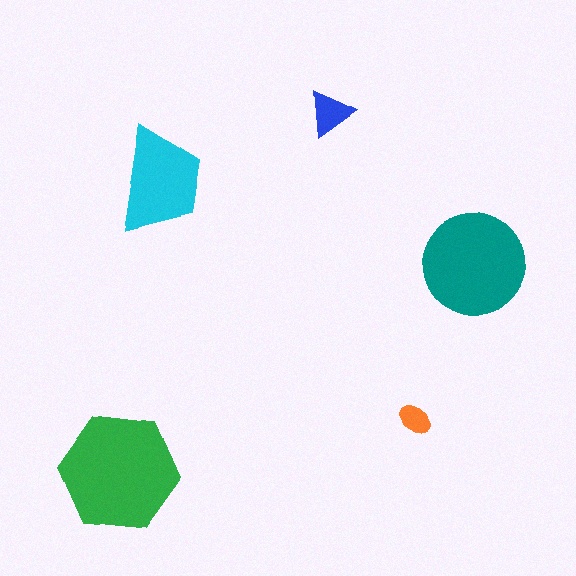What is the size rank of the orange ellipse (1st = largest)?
5th.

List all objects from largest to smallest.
The green hexagon, the teal circle, the cyan trapezoid, the blue triangle, the orange ellipse.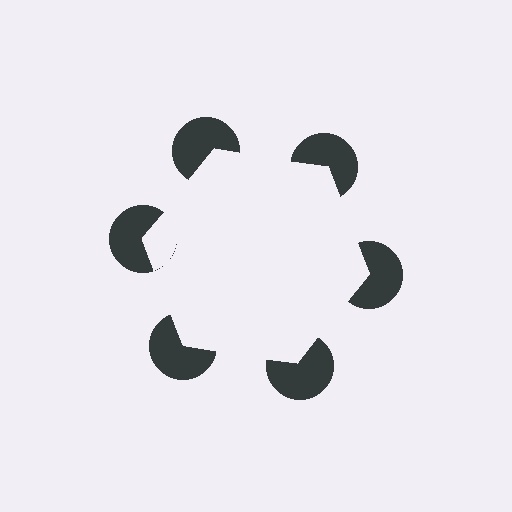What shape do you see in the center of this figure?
An illusory hexagon — its edges are inferred from the aligned wedge cuts in the pac-man discs, not physically drawn.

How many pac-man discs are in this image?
There are 6 — one at each vertex of the illusory hexagon.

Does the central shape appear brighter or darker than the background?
It typically appears slightly brighter than the background, even though no actual brightness change is drawn.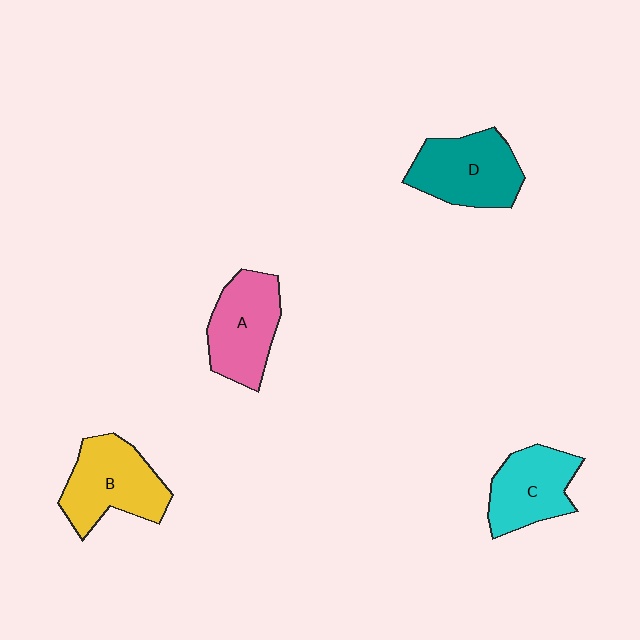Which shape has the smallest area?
Shape C (cyan).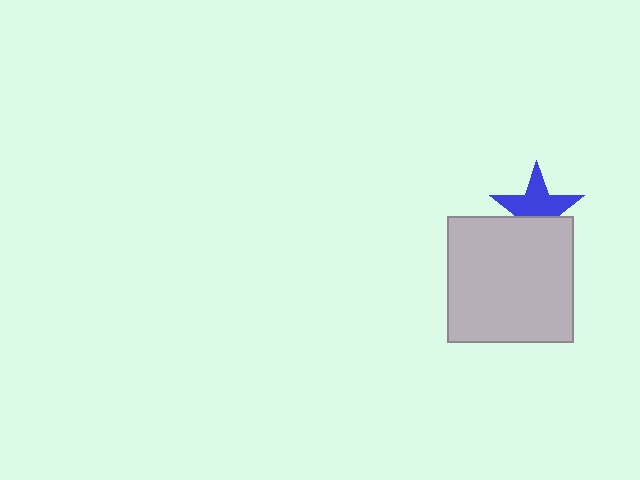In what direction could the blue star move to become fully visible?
The blue star could move up. That would shift it out from behind the light gray square entirely.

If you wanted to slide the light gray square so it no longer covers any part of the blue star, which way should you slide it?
Slide it down — that is the most direct way to separate the two shapes.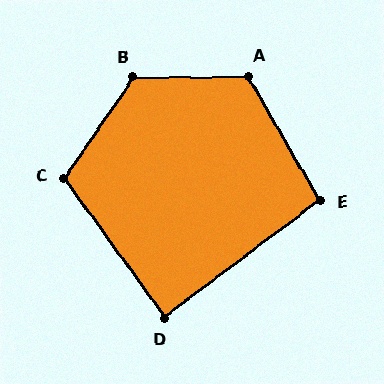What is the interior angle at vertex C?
Approximately 110 degrees (obtuse).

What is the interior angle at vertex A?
Approximately 120 degrees (obtuse).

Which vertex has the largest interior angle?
B, at approximately 125 degrees.